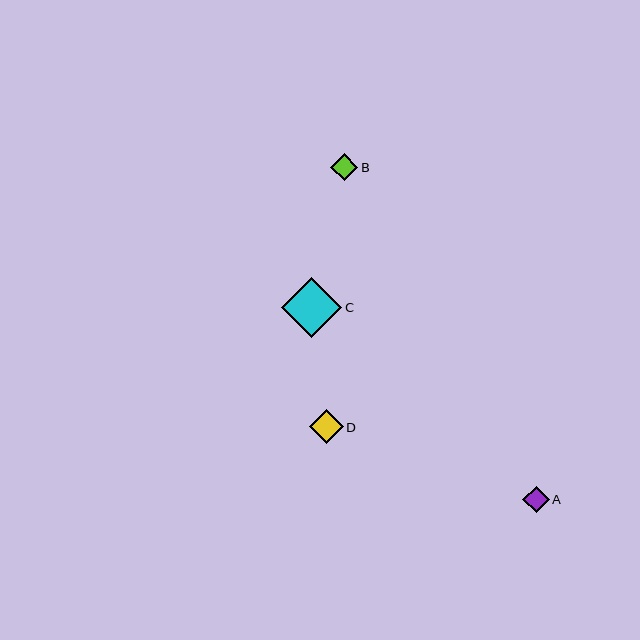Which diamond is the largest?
Diamond C is the largest with a size of approximately 61 pixels.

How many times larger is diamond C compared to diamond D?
Diamond C is approximately 1.8 times the size of diamond D.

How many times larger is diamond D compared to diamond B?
Diamond D is approximately 1.3 times the size of diamond B.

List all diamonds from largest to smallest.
From largest to smallest: C, D, B, A.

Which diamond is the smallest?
Diamond A is the smallest with a size of approximately 27 pixels.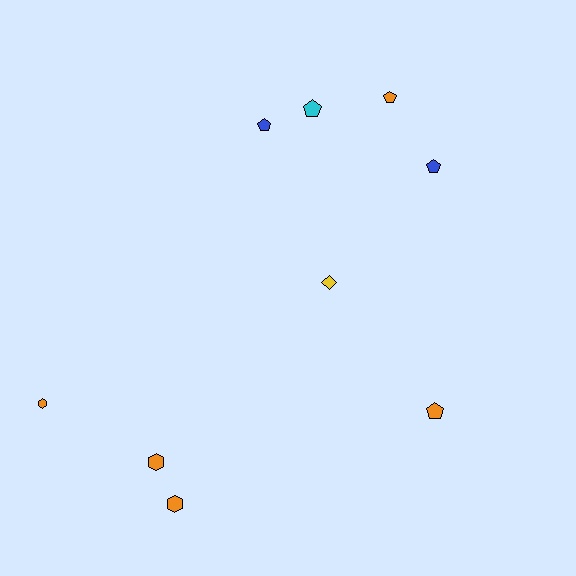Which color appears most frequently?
Orange, with 5 objects.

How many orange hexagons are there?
There are 3 orange hexagons.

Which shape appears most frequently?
Pentagon, with 5 objects.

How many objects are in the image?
There are 9 objects.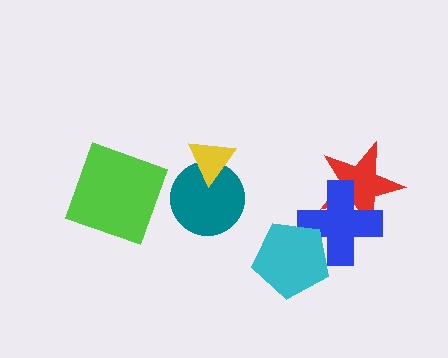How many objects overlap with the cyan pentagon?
1 object overlaps with the cyan pentagon.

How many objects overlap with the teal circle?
1 object overlaps with the teal circle.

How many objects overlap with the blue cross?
2 objects overlap with the blue cross.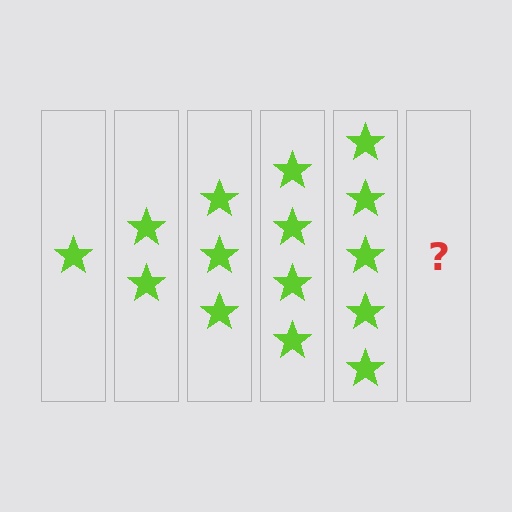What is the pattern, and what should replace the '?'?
The pattern is that each step adds one more star. The '?' should be 6 stars.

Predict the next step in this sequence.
The next step is 6 stars.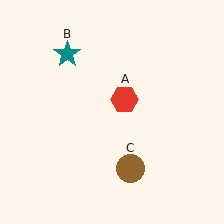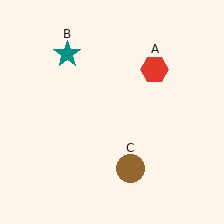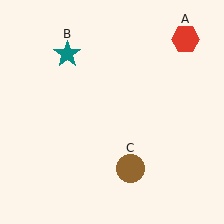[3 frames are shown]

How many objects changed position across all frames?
1 object changed position: red hexagon (object A).